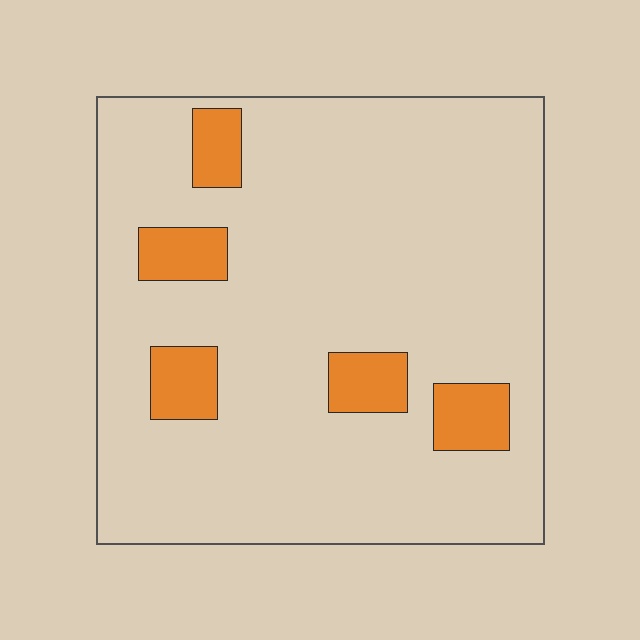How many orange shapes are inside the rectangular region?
5.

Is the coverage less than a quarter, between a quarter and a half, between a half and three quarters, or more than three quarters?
Less than a quarter.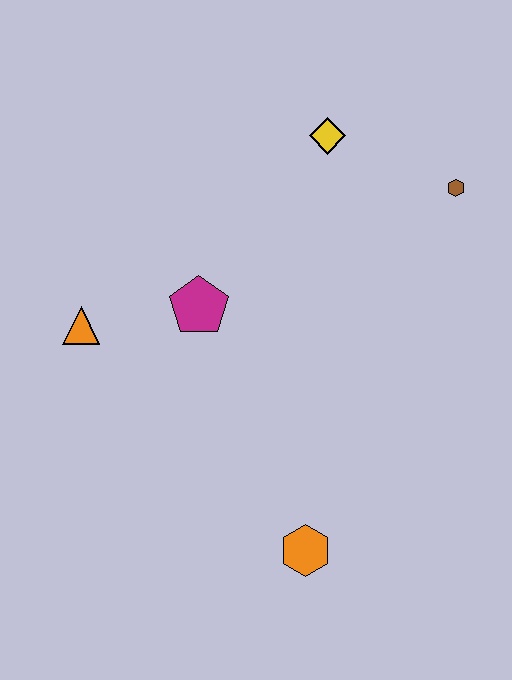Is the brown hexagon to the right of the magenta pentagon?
Yes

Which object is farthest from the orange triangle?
The brown hexagon is farthest from the orange triangle.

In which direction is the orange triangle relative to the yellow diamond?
The orange triangle is to the left of the yellow diamond.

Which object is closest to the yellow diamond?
The brown hexagon is closest to the yellow diamond.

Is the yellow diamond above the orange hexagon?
Yes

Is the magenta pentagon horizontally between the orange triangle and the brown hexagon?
Yes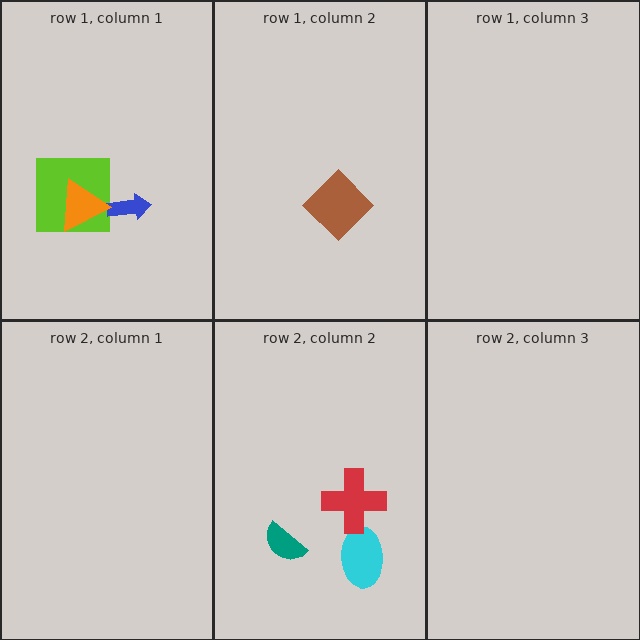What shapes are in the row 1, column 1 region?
The lime square, the blue arrow, the orange triangle.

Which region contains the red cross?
The row 2, column 2 region.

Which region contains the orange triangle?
The row 1, column 1 region.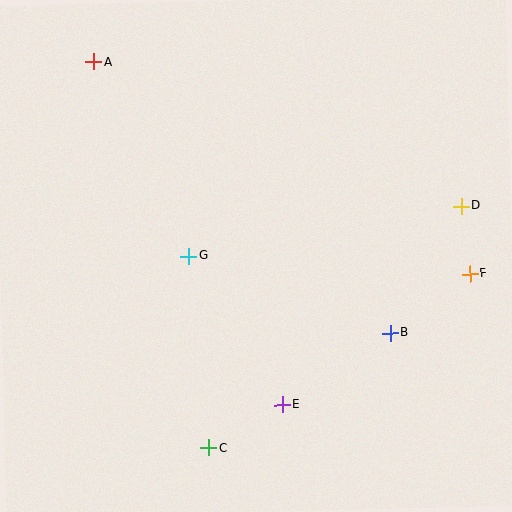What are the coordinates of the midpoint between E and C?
The midpoint between E and C is at (245, 426).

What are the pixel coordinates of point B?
Point B is at (390, 333).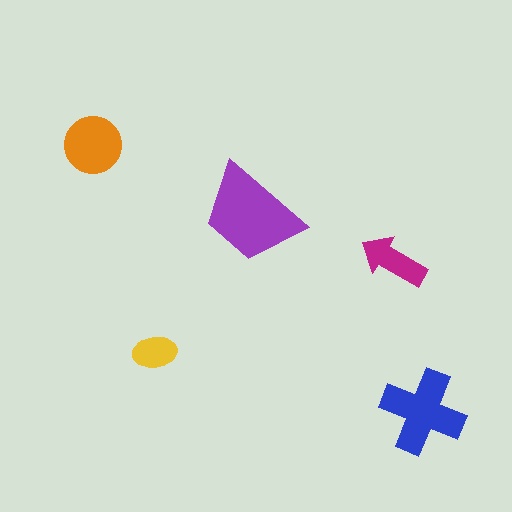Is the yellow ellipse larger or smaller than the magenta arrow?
Smaller.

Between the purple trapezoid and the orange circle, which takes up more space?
The purple trapezoid.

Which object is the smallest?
The yellow ellipse.